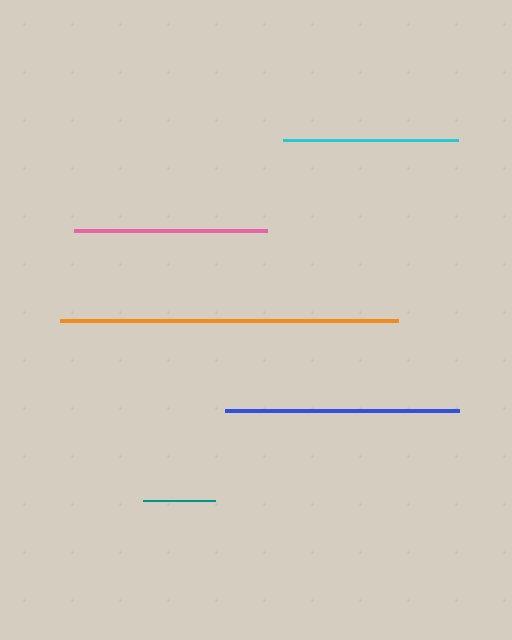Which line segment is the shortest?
The teal line is the shortest at approximately 72 pixels.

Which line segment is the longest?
The orange line is the longest at approximately 338 pixels.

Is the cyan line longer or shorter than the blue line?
The blue line is longer than the cyan line.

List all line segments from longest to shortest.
From longest to shortest: orange, blue, pink, cyan, teal.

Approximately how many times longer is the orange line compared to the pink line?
The orange line is approximately 1.7 times the length of the pink line.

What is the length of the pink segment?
The pink segment is approximately 194 pixels long.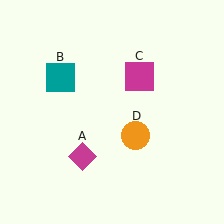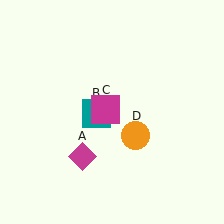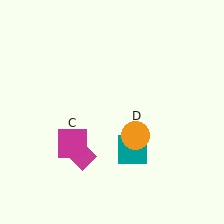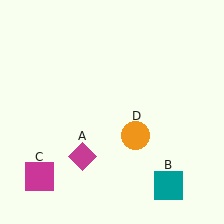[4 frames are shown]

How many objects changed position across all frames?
2 objects changed position: teal square (object B), magenta square (object C).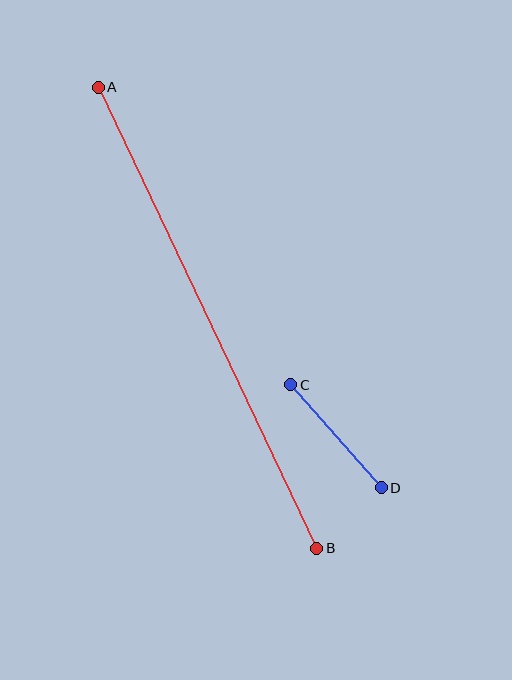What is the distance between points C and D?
The distance is approximately 137 pixels.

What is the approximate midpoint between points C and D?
The midpoint is at approximately (336, 436) pixels.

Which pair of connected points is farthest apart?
Points A and B are farthest apart.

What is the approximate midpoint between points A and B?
The midpoint is at approximately (208, 318) pixels.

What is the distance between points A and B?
The distance is approximately 510 pixels.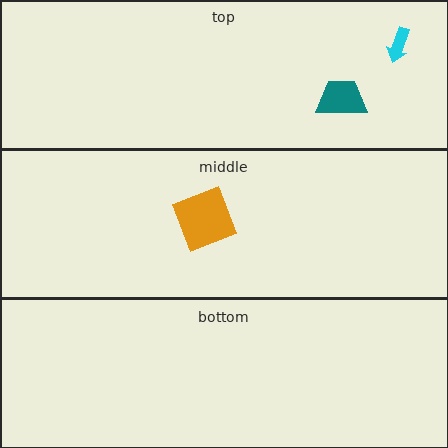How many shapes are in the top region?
2.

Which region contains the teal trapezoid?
The top region.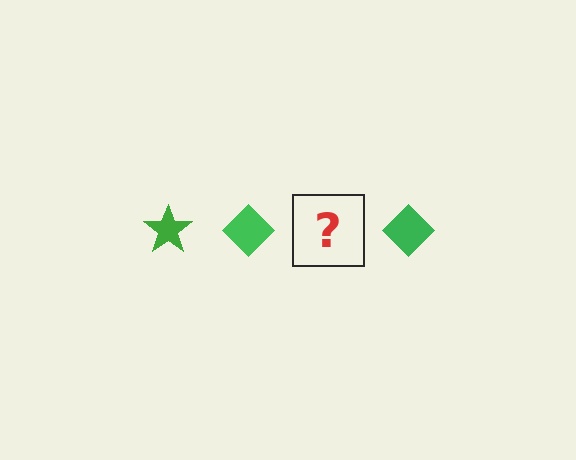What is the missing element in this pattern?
The missing element is a green star.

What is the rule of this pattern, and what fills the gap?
The rule is that the pattern cycles through star, diamond shapes in green. The gap should be filled with a green star.